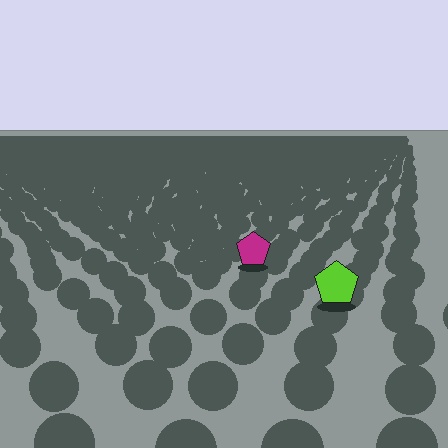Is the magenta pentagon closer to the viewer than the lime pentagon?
No. The lime pentagon is closer — you can tell from the texture gradient: the ground texture is coarser near it.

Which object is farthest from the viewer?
The magenta pentagon is farthest from the viewer. It appears smaller and the ground texture around it is denser.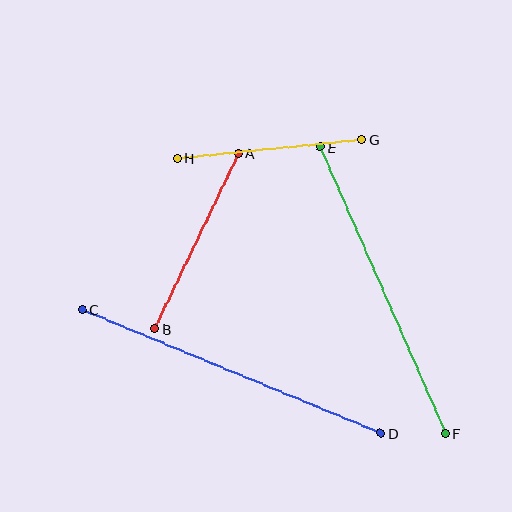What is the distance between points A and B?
The distance is approximately 194 pixels.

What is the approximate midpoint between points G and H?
The midpoint is at approximately (270, 149) pixels.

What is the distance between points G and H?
The distance is approximately 186 pixels.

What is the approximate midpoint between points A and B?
The midpoint is at approximately (197, 241) pixels.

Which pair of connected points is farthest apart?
Points C and D are farthest apart.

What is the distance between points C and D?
The distance is approximately 323 pixels.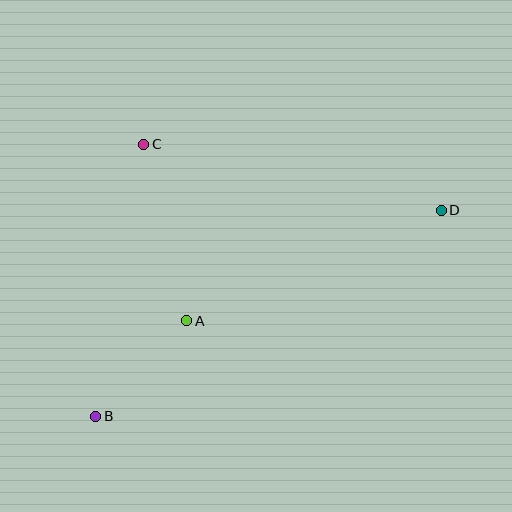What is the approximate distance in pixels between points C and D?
The distance between C and D is approximately 305 pixels.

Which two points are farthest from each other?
Points B and D are farthest from each other.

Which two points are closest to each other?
Points A and B are closest to each other.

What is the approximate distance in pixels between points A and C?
The distance between A and C is approximately 182 pixels.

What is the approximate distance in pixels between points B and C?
The distance between B and C is approximately 276 pixels.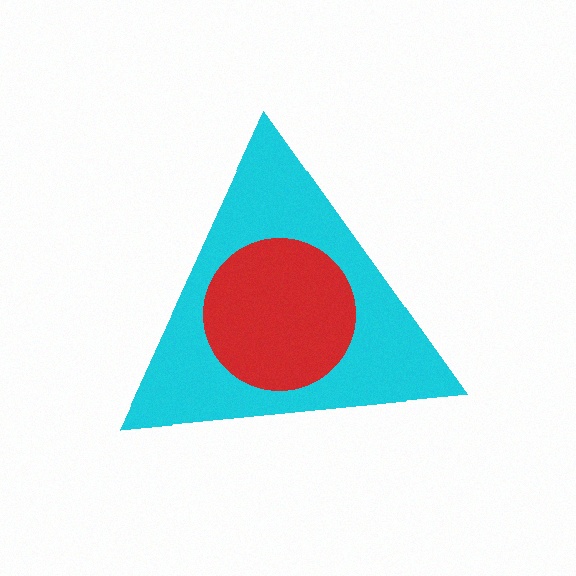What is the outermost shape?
The cyan triangle.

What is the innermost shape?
The red circle.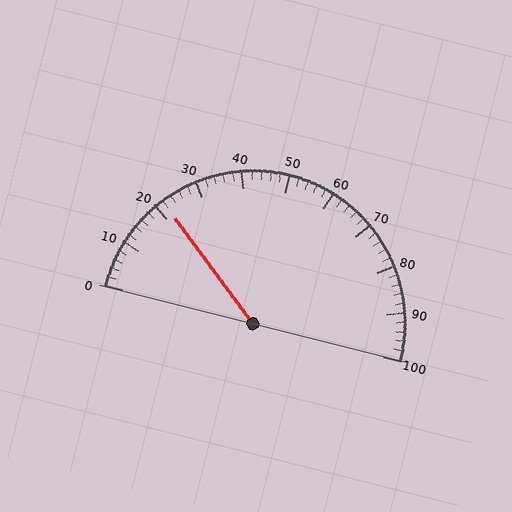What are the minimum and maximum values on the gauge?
The gauge ranges from 0 to 100.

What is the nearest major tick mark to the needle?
The nearest major tick mark is 20.